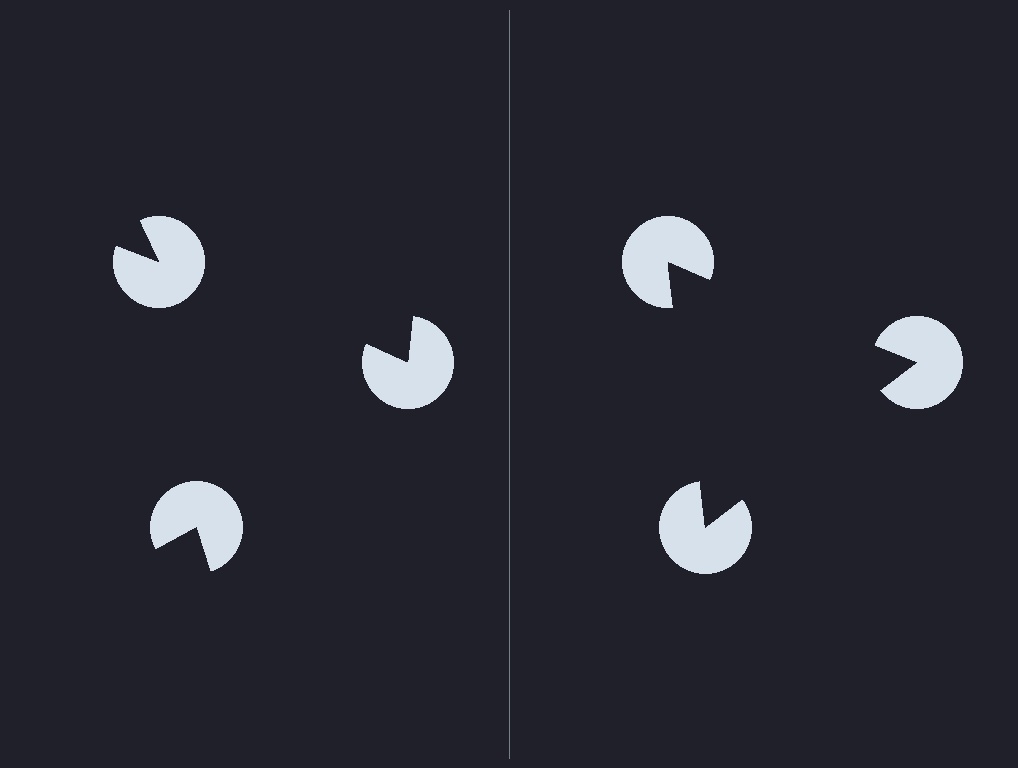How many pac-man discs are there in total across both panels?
6 — 3 on each side.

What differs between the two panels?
The pac-man discs are positioned identically on both sides; only the wedge orientations differ. On the right they align to a triangle; on the left they are misaligned.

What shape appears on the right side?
An illusory triangle.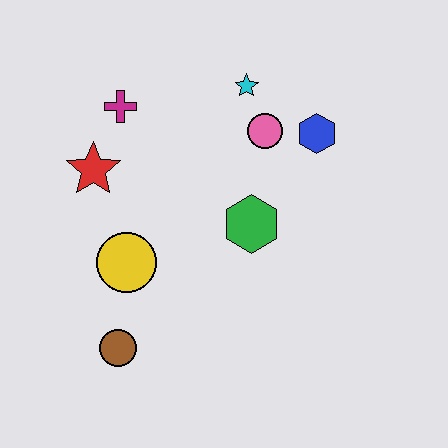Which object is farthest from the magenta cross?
The brown circle is farthest from the magenta cross.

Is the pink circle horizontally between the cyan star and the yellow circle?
No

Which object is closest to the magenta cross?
The red star is closest to the magenta cross.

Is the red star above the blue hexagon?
No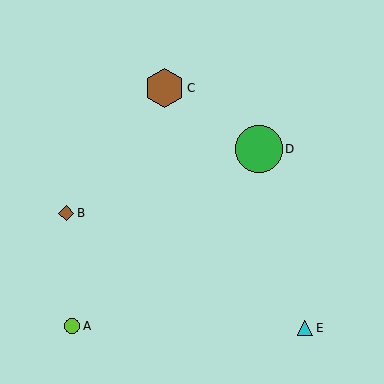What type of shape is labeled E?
Shape E is a cyan triangle.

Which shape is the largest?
The green circle (labeled D) is the largest.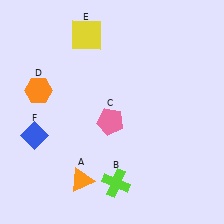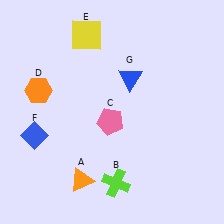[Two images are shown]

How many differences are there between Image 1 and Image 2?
There is 1 difference between the two images.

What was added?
A blue triangle (G) was added in Image 2.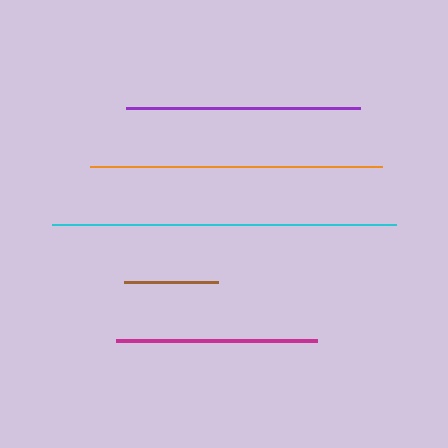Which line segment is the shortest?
The brown line is the shortest at approximately 93 pixels.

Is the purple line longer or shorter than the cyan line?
The cyan line is longer than the purple line.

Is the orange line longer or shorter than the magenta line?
The orange line is longer than the magenta line.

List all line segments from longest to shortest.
From longest to shortest: cyan, orange, purple, magenta, brown.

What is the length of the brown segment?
The brown segment is approximately 93 pixels long.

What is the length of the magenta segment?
The magenta segment is approximately 200 pixels long.